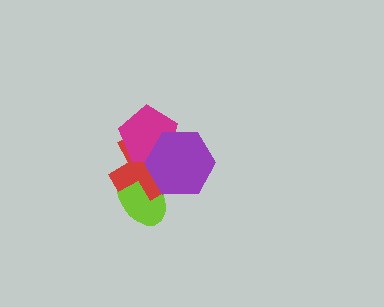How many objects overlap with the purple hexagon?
3 objects overlap with the purple hexagon.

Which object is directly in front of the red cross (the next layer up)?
The magenta pentagon is directly in front of the red cross.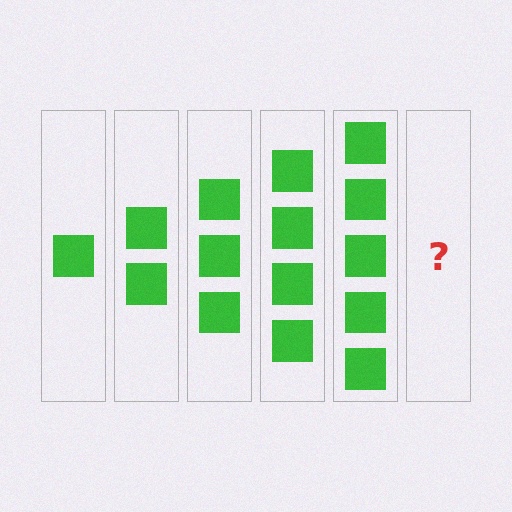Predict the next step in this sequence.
The next step is 6 squares.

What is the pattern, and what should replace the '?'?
The pattern is that each step adds one more square. The '?' should be 6 squares.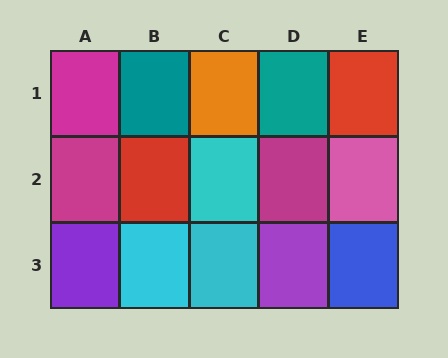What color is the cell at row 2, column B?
Red.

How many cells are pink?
1 cell is pink.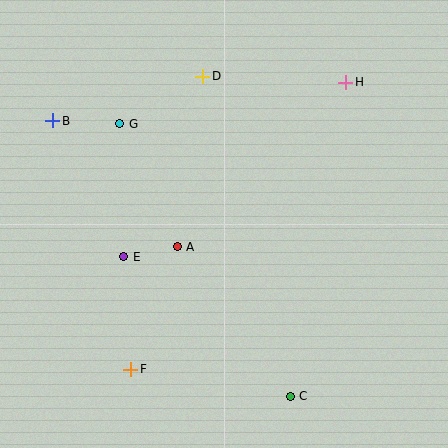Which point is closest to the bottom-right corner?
Point C is closest to the bottom-right corner.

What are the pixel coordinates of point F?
Point F is at (131, 369).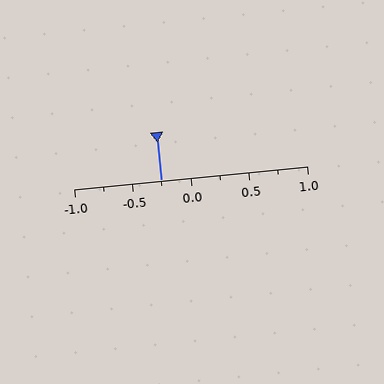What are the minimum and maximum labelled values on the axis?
The axis runs from -1.0 to 1.0.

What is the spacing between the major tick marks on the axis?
The major ticks are spaced 0.5 apart.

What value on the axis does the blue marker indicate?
The marker indicates approximately -0.25.